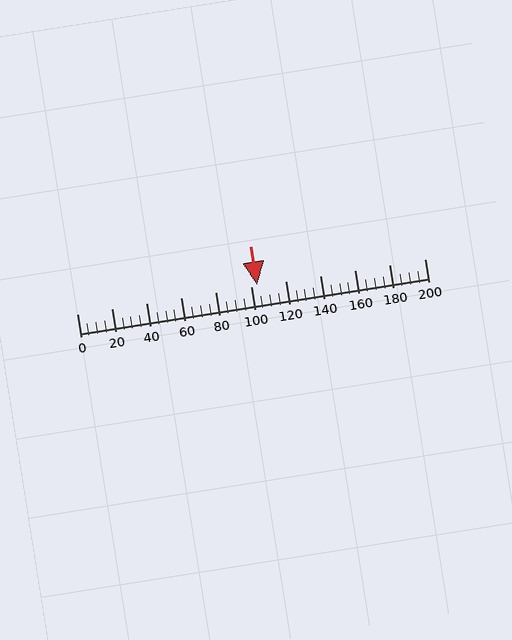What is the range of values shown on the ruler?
The ruler shows values from 0 to 200.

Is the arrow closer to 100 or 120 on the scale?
The arrow is closer to 100.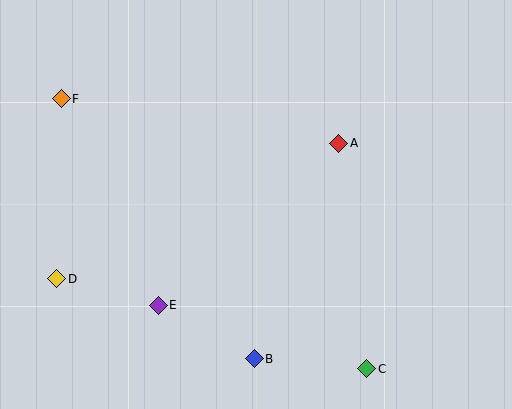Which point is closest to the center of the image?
Point A at (339, 143) is closest to the center.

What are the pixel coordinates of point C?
Point C is at (367, 369).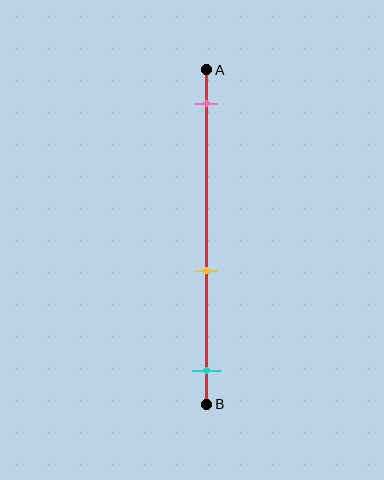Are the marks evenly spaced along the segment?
No, the marks are not evenly spaced.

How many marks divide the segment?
There are 3 marks dividing the segment.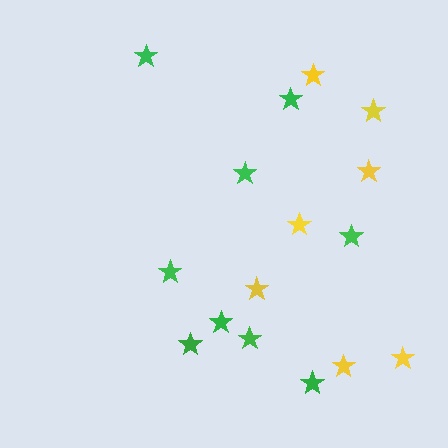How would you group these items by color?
There are 2 groups: one group of yellow stars (7) and one group of green stars (9).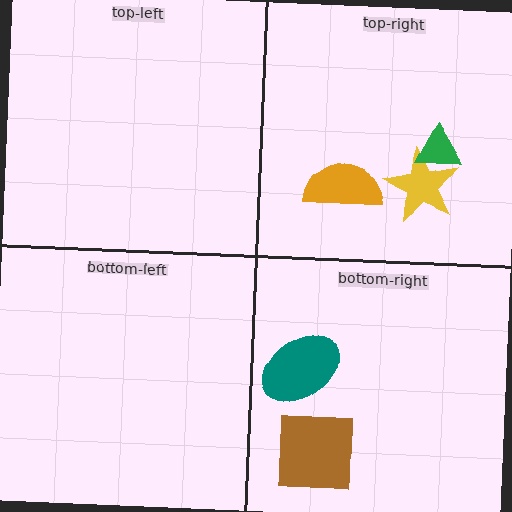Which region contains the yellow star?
The top-right region.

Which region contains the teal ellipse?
The bottom-right region.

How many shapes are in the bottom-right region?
2.